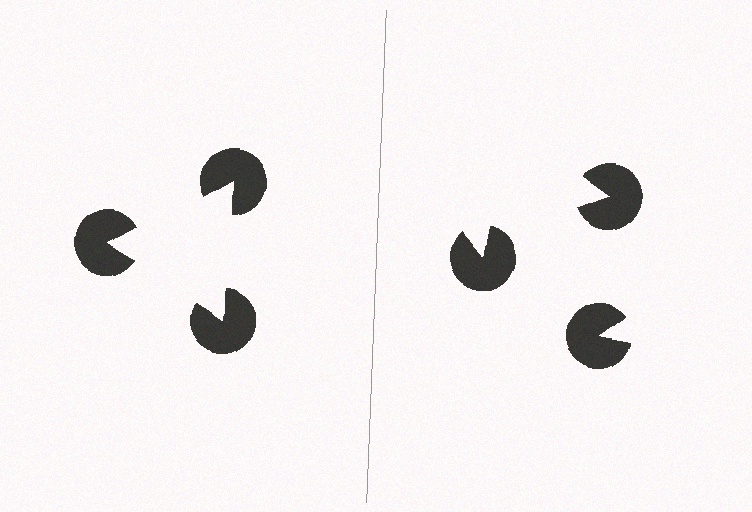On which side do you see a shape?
An illusory triangle appears on the left side. On the right side the wedge cuts are rotated, so no coherent shape forms.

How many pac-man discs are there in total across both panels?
6 — 3 on each side.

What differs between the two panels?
The pac-man discs are positioned identically on both sides; only the wedge orientations differ. On the left they align to a triangle; on the right they are misaligned.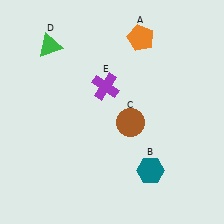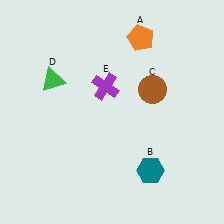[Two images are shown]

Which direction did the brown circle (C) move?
The brown circle (C) moved up.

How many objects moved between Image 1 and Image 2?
2 objects moved between the two images.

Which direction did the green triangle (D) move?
The green triangle (D) moved down.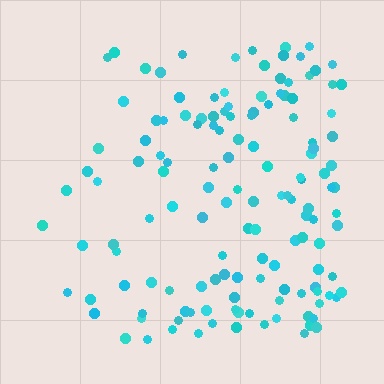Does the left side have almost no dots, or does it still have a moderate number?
Still a moderate number, just noticeably fewer than the right.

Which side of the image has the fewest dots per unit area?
The left.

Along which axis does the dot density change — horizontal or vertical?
Horizontal.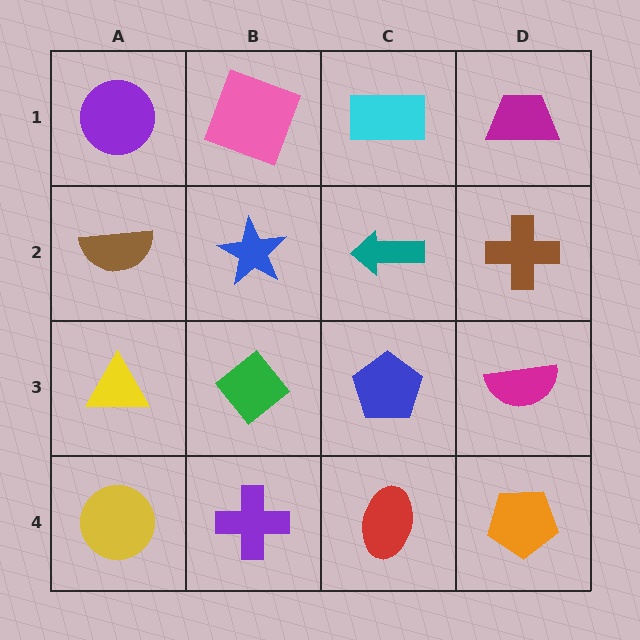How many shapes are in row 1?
4 shapes.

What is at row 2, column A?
A brown semicircle.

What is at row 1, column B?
A pink square.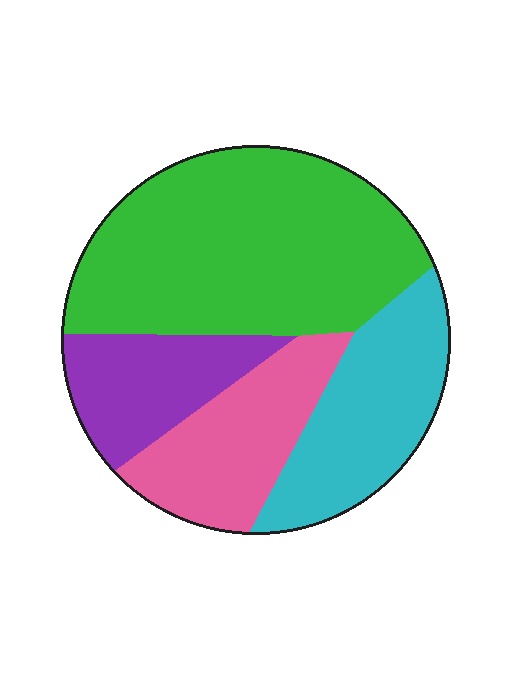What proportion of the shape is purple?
Purple takes up less than a quarter of the shape.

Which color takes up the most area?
Green, at roughly 45%.